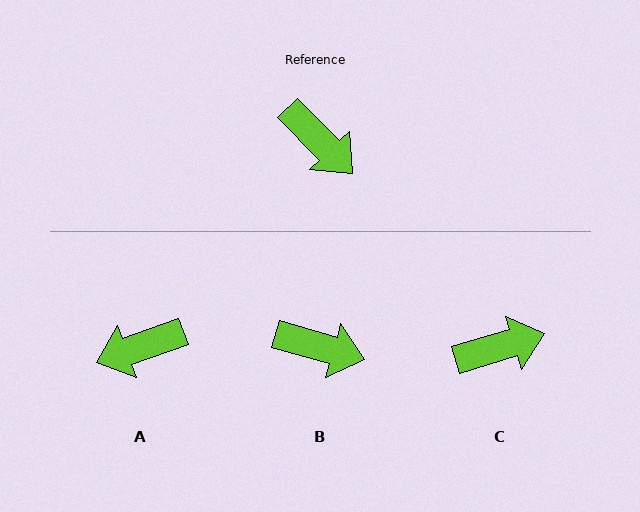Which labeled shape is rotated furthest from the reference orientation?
A, about 115 degrees away.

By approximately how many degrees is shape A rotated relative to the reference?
Approximately 115 degrees clockwise.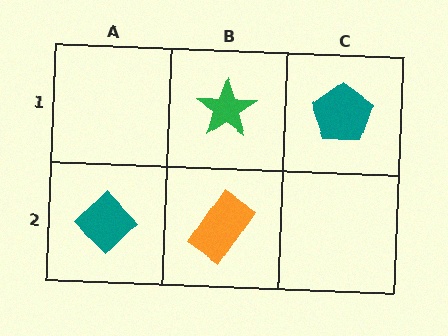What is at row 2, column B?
An orange rectangle.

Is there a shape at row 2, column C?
No, that cell is empty.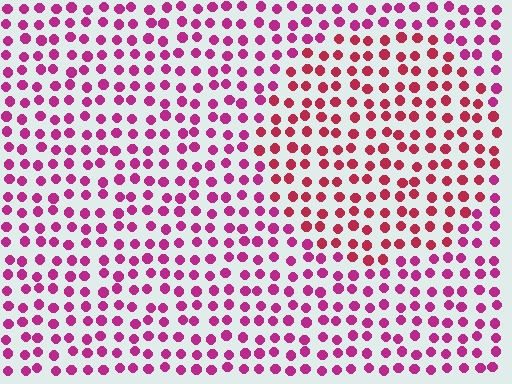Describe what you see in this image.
The image is filled with small magenta elements in a uniform arrangement. A circle-shaped region is visible where the elements are tinted to a slightly different hue, forming a subtle color boundary.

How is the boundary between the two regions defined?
The boundary is defined purely by a slight shift in hue (about 27 degrees). Spacing, size, and orientation are identical on both sides.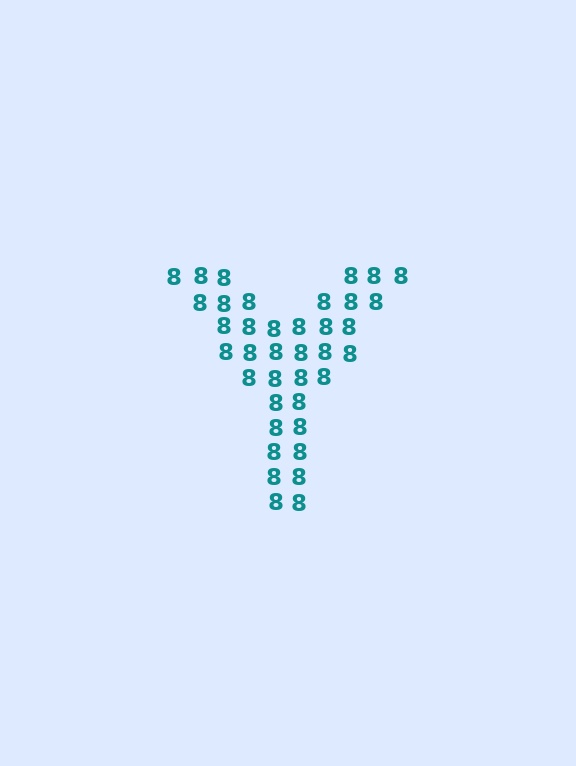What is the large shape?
The large shape is the letter Y.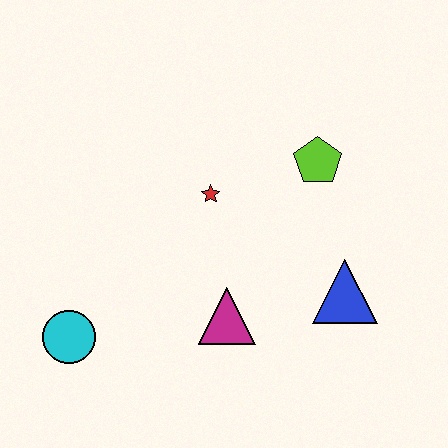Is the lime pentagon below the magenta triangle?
No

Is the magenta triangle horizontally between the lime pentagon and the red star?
Yes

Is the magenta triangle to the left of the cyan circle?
No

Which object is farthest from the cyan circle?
The lime pentagon is farthest from the cyan circle.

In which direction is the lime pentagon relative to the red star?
The lime pentagon is to the right of the red star.